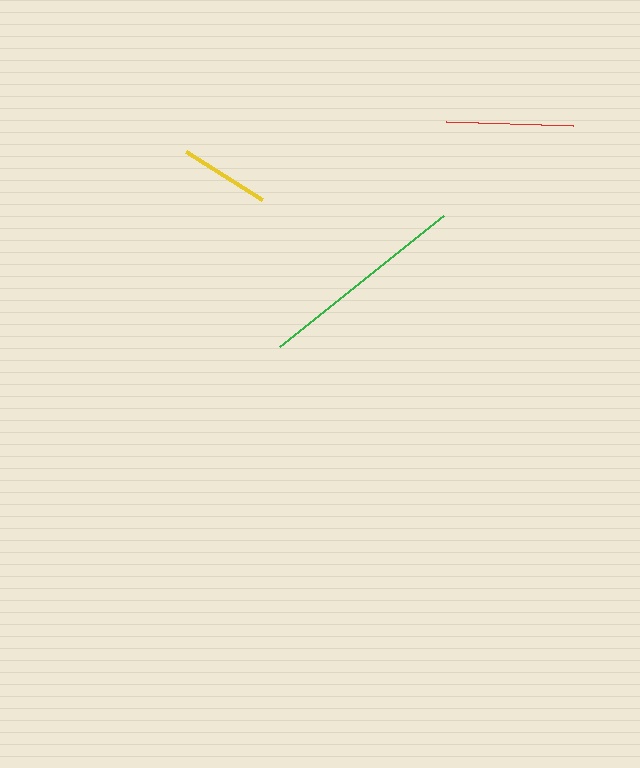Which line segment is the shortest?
The yellow line is the shortest at approximately 90 pixels.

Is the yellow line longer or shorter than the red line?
The red line is longer than the yellow line.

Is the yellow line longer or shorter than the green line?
The green line is longer than the yellow line.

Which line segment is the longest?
The green line is the longest at approximately 210 pixels.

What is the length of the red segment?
The red segment is approximately 127 pixels long.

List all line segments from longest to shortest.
From longest to shortest: green, red, yellow.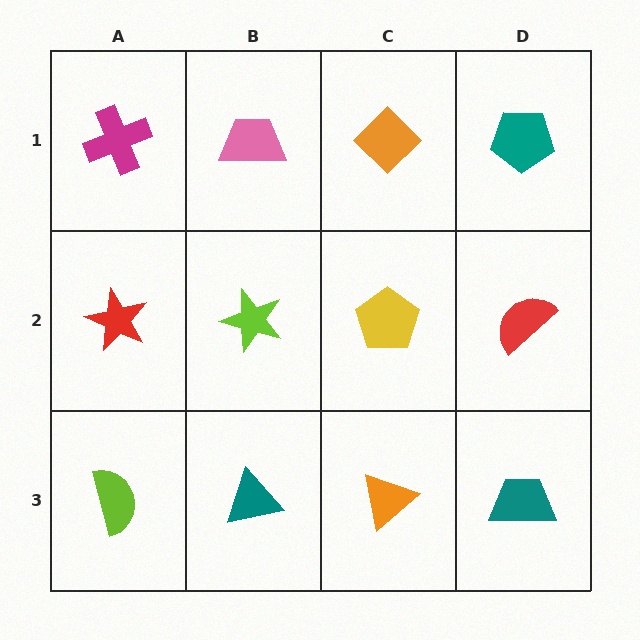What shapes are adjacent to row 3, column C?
A yellow pentagon (row 2, column C), a teal triangle (row 3, column B), a teal trapezoid (row 3, column D).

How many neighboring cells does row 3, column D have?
2.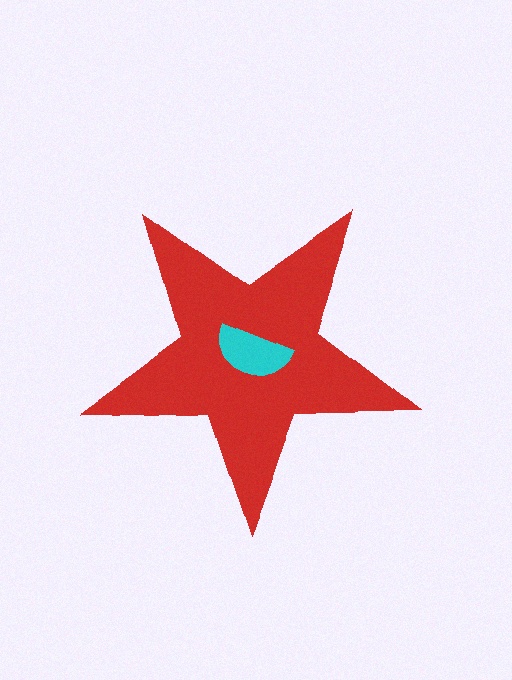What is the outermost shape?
The red star.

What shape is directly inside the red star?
The cyan semicircle.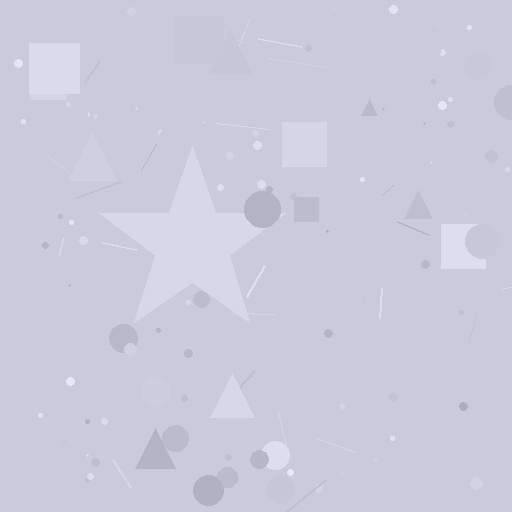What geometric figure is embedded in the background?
A star is embedded in the background.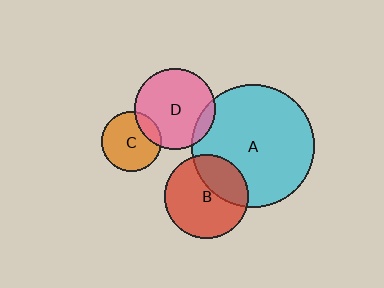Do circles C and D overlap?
Yes.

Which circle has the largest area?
Circle A (cyan).